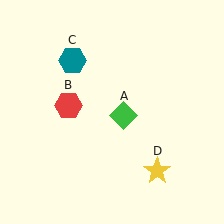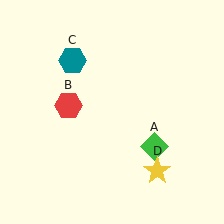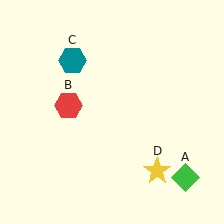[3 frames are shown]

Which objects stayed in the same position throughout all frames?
Red hexagon (object B) and teal hexagon (object C) and yellow star (object D) remained stationary.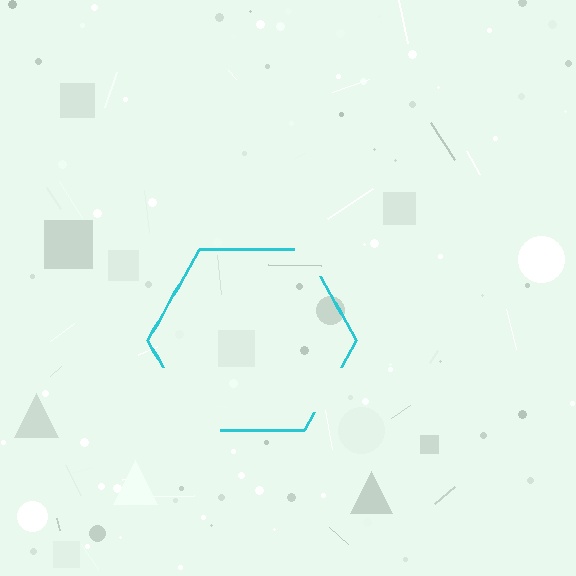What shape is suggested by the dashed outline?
The dashed outline suggests a hexagon.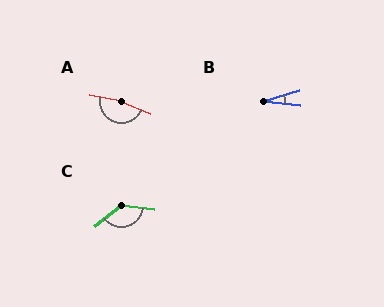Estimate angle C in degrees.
Approximately 134 degrees.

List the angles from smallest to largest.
B (22°), C (134°), A (169°).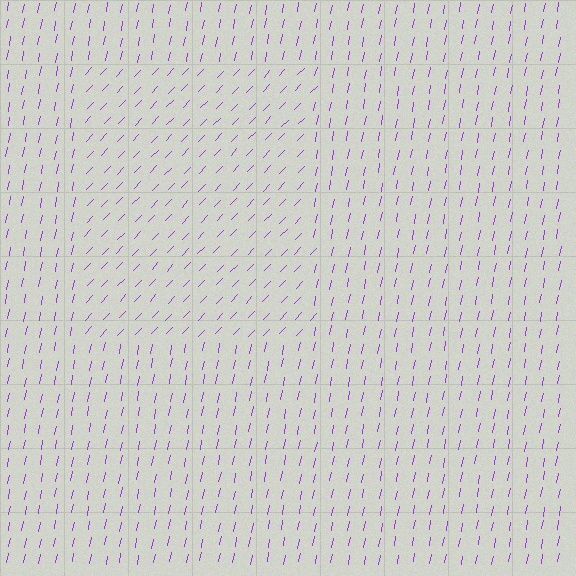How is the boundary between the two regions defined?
The boundary is defined purely by a change in line orientation (approximately 33 degrees difference). All lines are the same color and thickness.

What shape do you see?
I see a rectangle.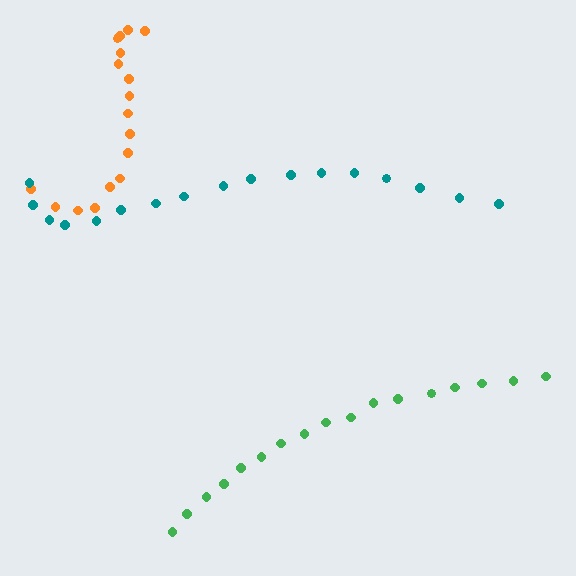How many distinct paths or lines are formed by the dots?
There are 3 distinct paths.